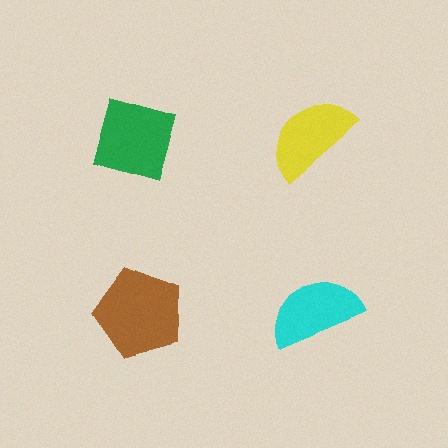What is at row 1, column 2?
A yellow semicircle.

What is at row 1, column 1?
A green diamond.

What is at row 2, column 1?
A brown pentagon.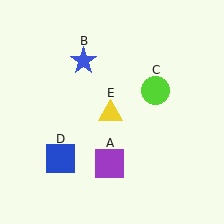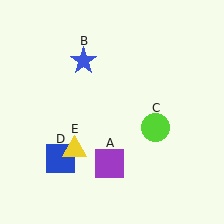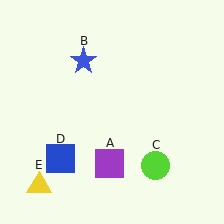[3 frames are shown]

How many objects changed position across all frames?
2 objects changed position: lime circle (object C), yellow triangle (object E).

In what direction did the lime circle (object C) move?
The lime circle (object C) moved down.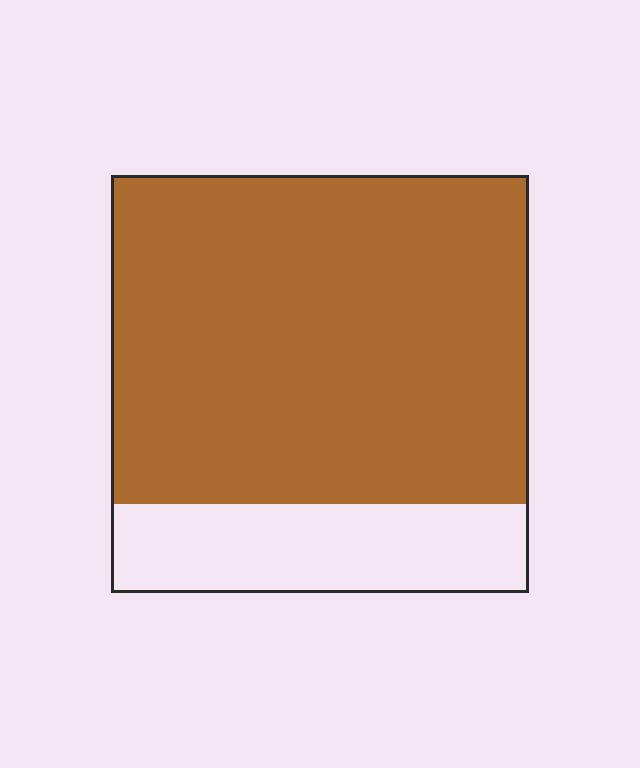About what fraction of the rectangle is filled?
About four fifths (4/5).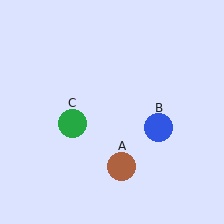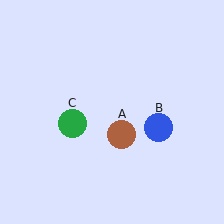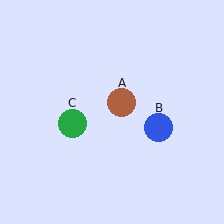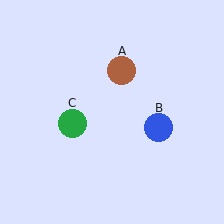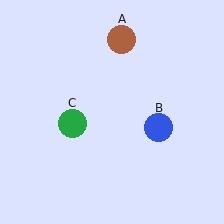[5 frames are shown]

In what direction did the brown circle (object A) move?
The brown circle (object A) moved up.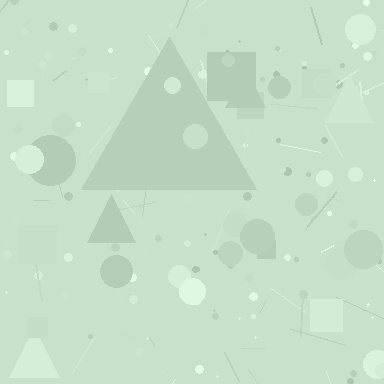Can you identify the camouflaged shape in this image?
The camouflaged shape is a triangle.